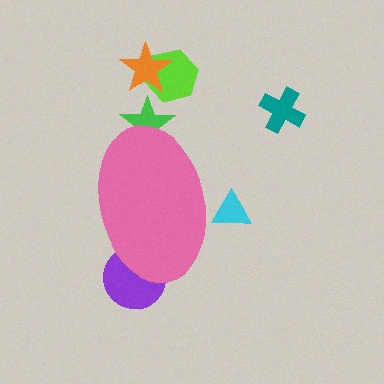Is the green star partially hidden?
Yes, the green star is partially hidden behind the pink ellipse.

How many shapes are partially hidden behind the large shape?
3 shapes are partially hidden.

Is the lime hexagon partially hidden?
No, the lime hexagon is fully visible.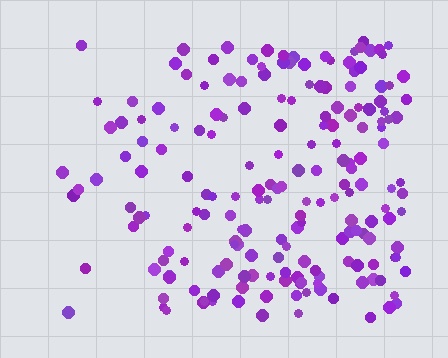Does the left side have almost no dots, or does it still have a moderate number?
Still a moderate number, just noticeably fewer than the right.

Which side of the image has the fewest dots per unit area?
The left.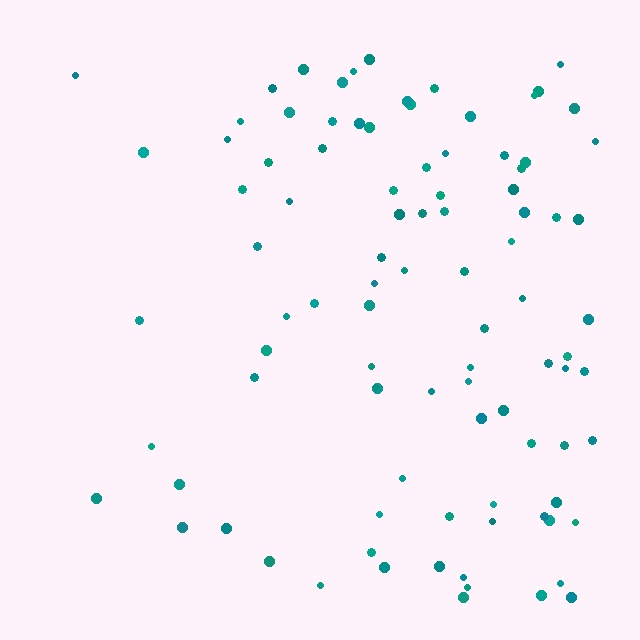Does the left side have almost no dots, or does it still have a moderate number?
Still a moderate number, just noticeably fewer than the right.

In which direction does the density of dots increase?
From left to right, with the right side densest.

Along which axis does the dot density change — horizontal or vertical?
Horizontal.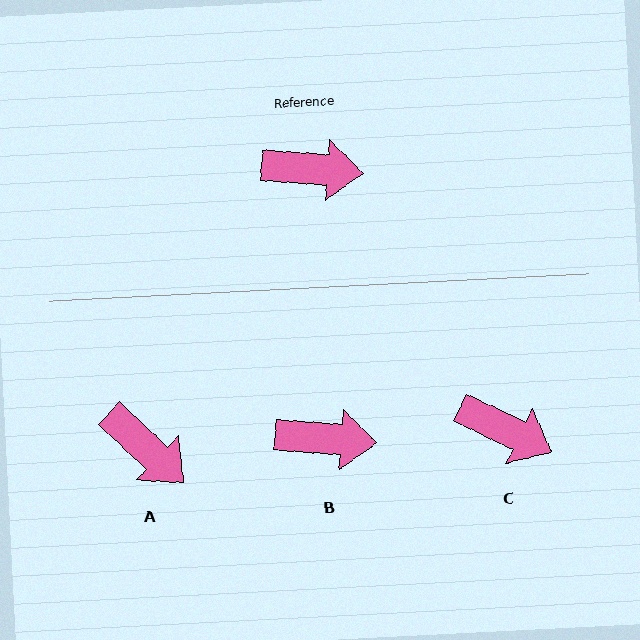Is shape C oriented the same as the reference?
No, it is off by about 21 degrees.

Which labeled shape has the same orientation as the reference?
B.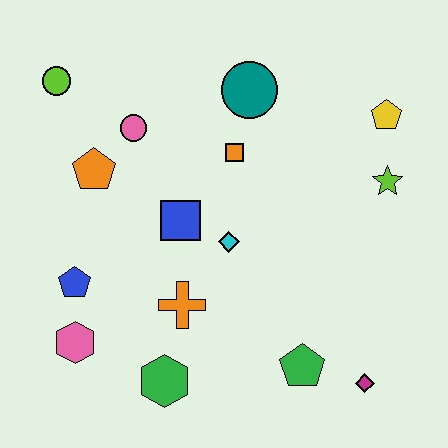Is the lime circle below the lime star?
No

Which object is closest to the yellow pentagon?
The lime star is closest to the yellow pentagon.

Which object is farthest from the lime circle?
The magenta diamond is farthest from the lime circle.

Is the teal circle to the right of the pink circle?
Yes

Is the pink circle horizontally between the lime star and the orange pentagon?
Yes